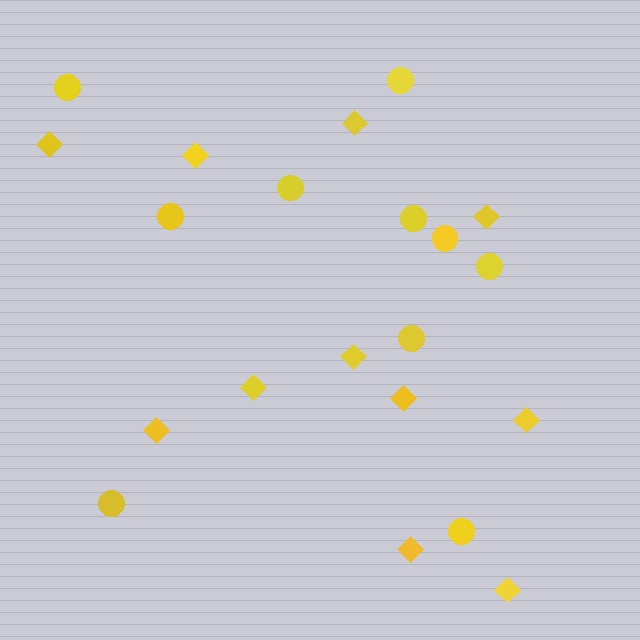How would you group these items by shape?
There are 2 groups: one group of circles (10) and one group of diamonds (11).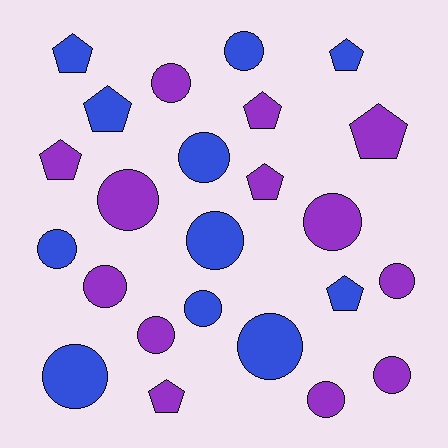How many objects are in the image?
There are 24 objects.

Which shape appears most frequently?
Circle, with 15 objects.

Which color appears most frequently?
Purple, with 13 objects.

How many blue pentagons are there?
There are 4 blue pentagons.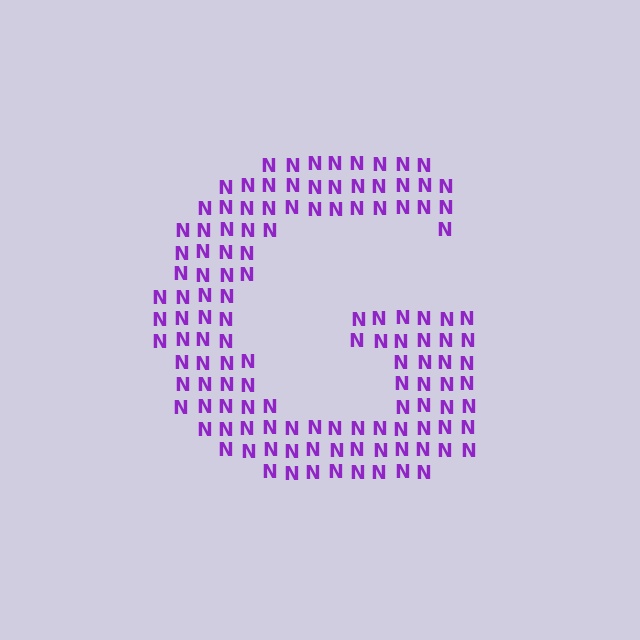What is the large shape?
The large shape is the letter G.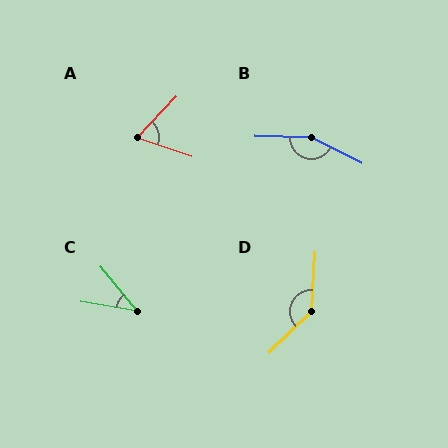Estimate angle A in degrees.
Approximately 65 degrees.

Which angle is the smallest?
C, at approximately 42 degrees.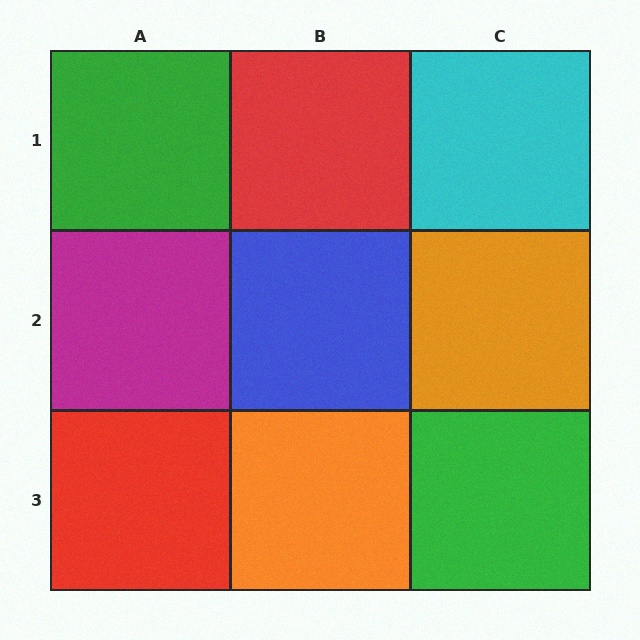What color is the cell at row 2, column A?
Magenta.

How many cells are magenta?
1 cell is magenta.